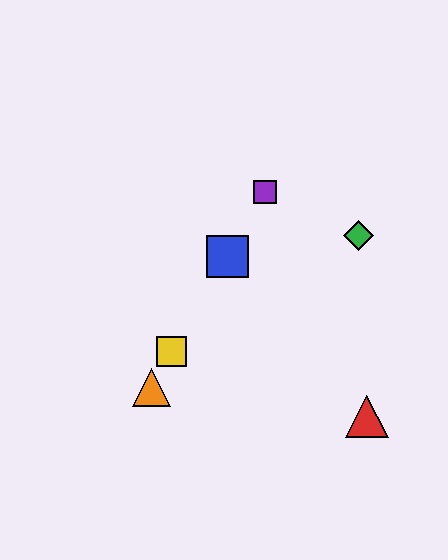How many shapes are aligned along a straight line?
4 shapes (the blue square, the yellow square, the purple square, the orange triangle) are aligned along a straight line.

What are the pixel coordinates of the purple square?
The purple square is at (265, 192).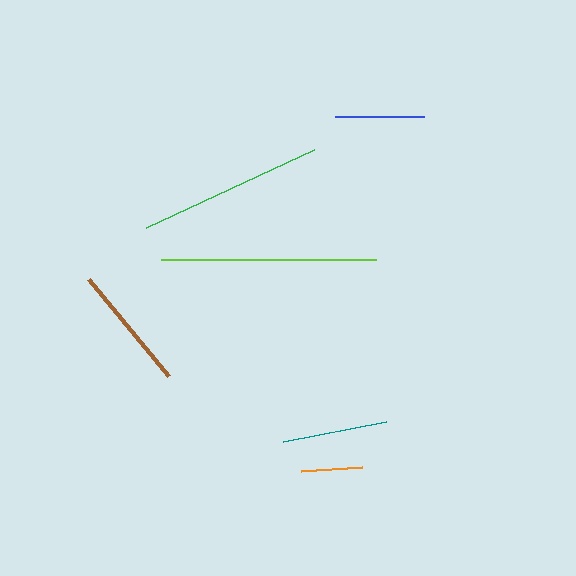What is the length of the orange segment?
The orange segment is approximately 61 pixels long.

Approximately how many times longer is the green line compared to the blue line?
The green line is approximately 2.1 times the length of the blue line.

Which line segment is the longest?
The lime line is the longest at approximately 215 pixels.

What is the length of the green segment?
The green segment is approximately 184 pixels long.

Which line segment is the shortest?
The orange line is the shortest at approximately 61 pixels.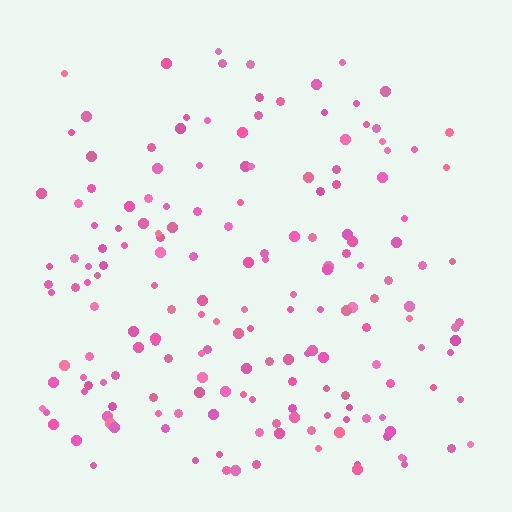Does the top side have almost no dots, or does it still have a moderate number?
Still a moderate number, just noticeably fewer than the bottom.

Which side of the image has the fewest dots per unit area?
The top.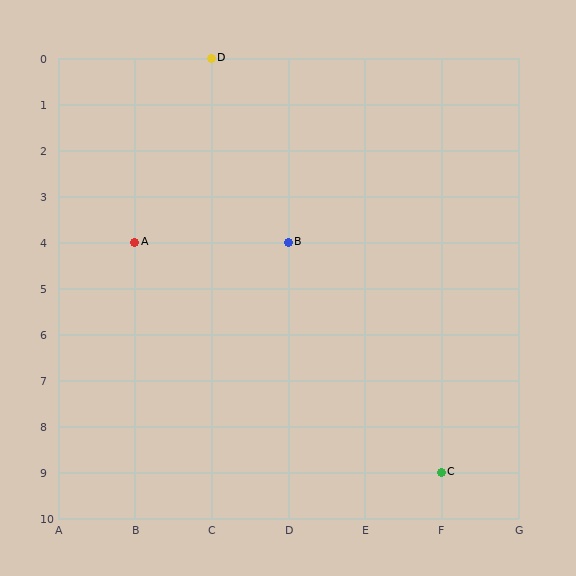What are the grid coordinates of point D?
Point D is at grid coordinates (C, 0).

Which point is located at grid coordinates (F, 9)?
Point C is at (F, 9).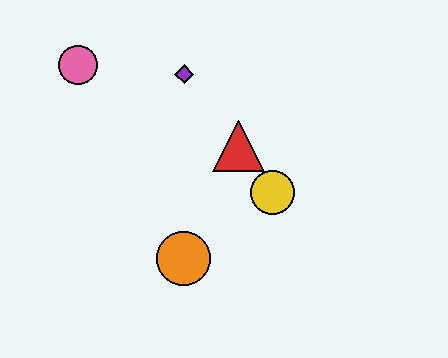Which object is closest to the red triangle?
The yellow circle is closest to the red triangle.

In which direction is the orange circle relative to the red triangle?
The orange circle is below the red triangle.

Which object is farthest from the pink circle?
The yellow circle is farthest from the pink circle.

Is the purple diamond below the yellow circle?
No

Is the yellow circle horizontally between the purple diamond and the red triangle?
No